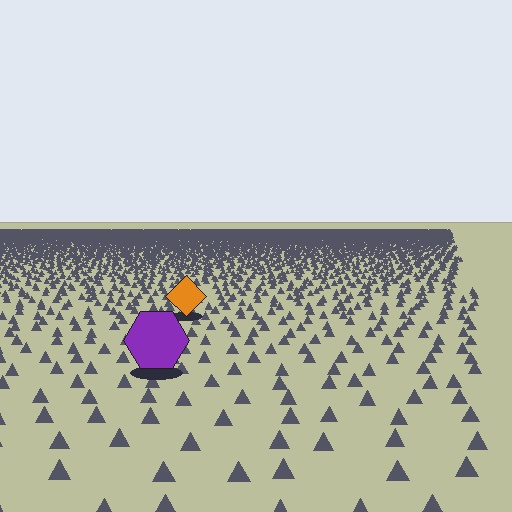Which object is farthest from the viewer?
The orange diamond is farthest from the viewer. It appears smaller and the ground texture around it is denser.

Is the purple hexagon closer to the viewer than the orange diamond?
Yes. The purple hexagon is closer — you can tell from the texture gradient: the ground texture is coarser near it.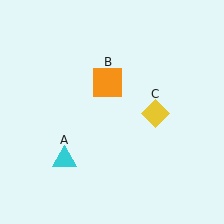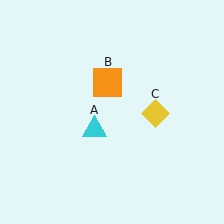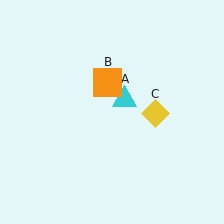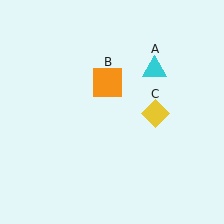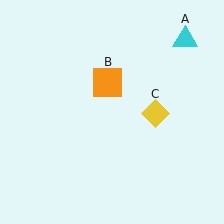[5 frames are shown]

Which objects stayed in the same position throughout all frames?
Orange square (object B) and yellow diamond (object C) remained stationary.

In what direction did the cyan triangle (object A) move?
The cyan triangle (object A) moved up and to the right.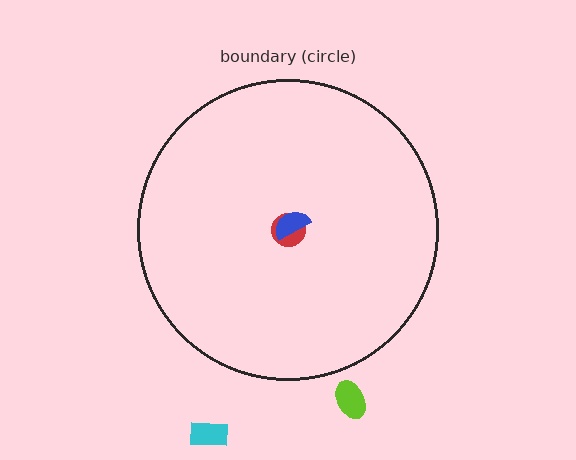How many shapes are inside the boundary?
2 inside, 2 outside.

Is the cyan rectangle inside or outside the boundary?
Outside.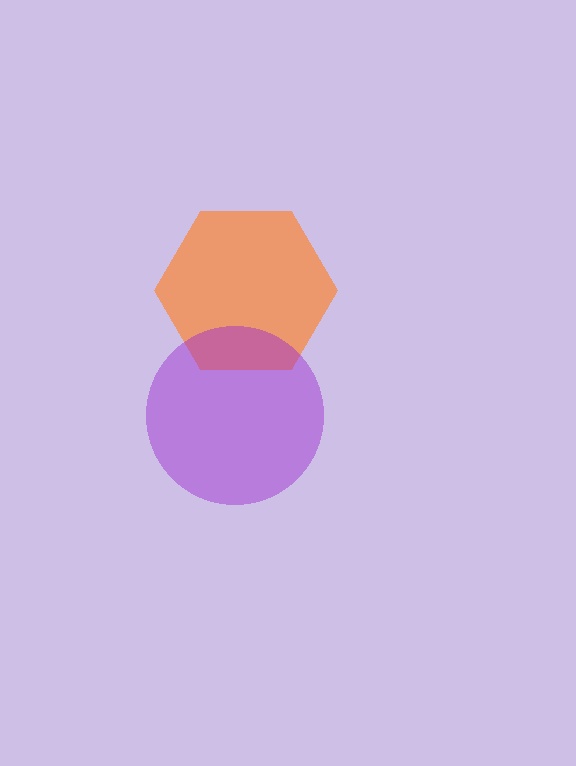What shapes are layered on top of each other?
The layered shapes are: an orange hexagon, a purple circle.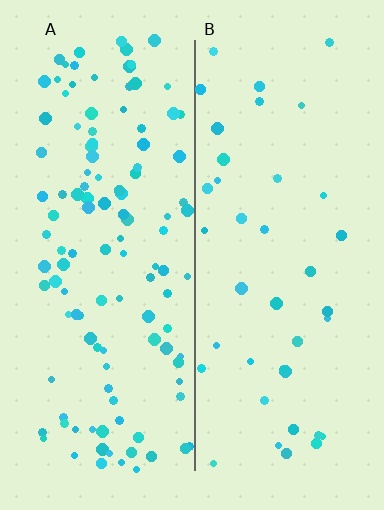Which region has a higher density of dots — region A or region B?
A (the left).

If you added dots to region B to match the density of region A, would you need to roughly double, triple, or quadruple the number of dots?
Approximately triple.